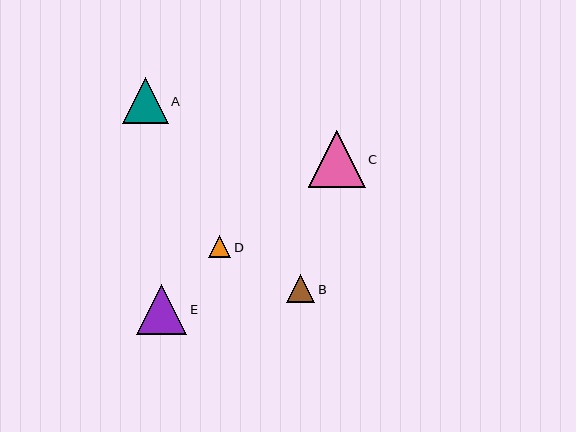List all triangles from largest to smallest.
From largest to smallest: C, E, A, B, D.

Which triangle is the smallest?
Triangle D is the smallest with a size of approximately 22 pixels.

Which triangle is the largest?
Triangle C is the largest with a size of approximately 57 pixels.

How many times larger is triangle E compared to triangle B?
Triangle E is approximately 1.8 times the size of triangle B.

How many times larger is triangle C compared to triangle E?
Triangle C is approximately 1.2 times the size of triangle E.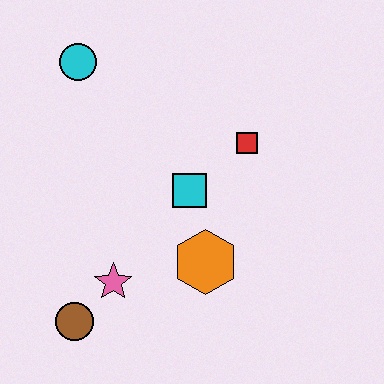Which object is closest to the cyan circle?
The cyan square is closest to the cyan circle.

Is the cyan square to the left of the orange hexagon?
Yes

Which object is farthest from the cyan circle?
The brown circle is farthest from the cyan circle.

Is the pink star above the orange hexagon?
No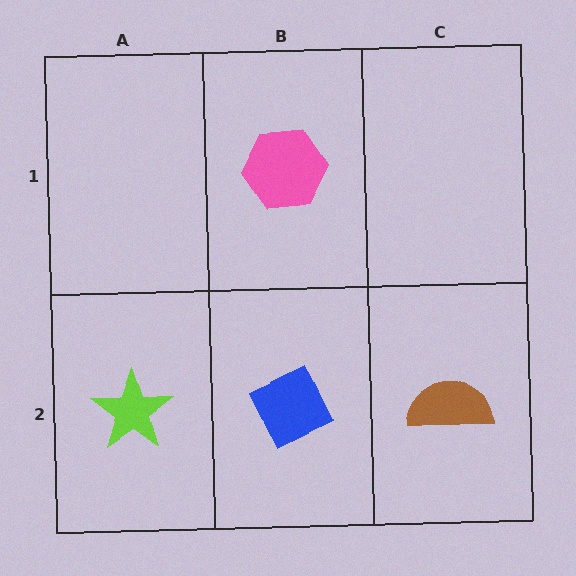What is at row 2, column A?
A lime star.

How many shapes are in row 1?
1 shape.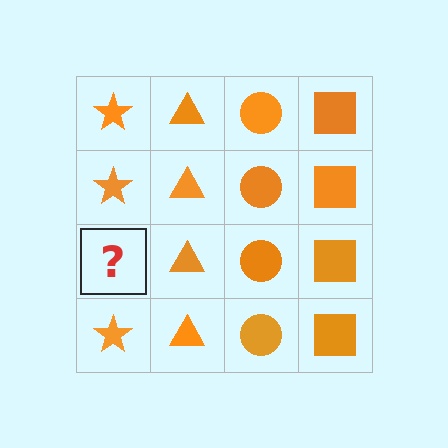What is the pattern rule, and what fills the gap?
The rule is that each column has a consistent shape. The gap should be filled with an orange star.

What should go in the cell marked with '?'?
The missing cell should contain an orange star.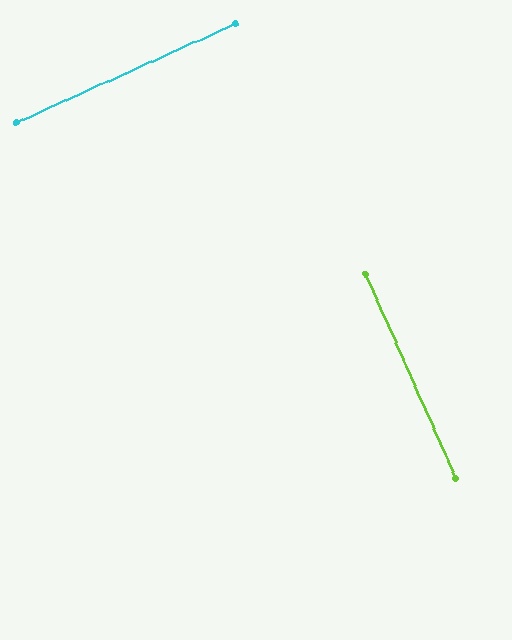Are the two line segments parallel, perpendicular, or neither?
Perpendicular — they meet at approximately 90°.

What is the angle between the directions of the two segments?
Approximately 90 degrees.